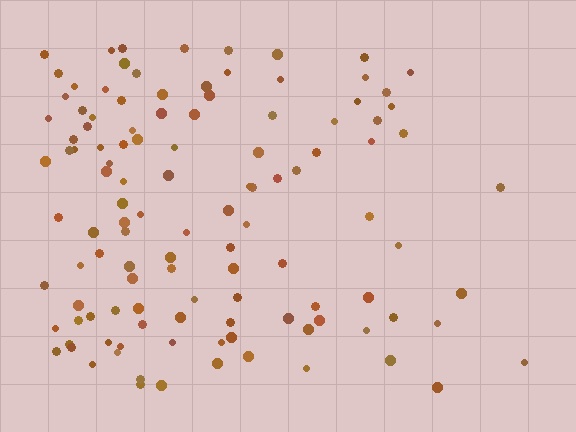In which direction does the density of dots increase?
From right to left, with the left side densest.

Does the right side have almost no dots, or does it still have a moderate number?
Still a moderate number, just noticeably fewer than the left.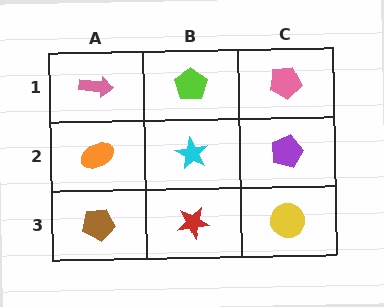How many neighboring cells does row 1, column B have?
3.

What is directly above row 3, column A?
An orange ellipse.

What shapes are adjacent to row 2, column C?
A pink pentagon (row 1, column C), a yellow circle (row 3, column C), a cyan star (row 2, column B).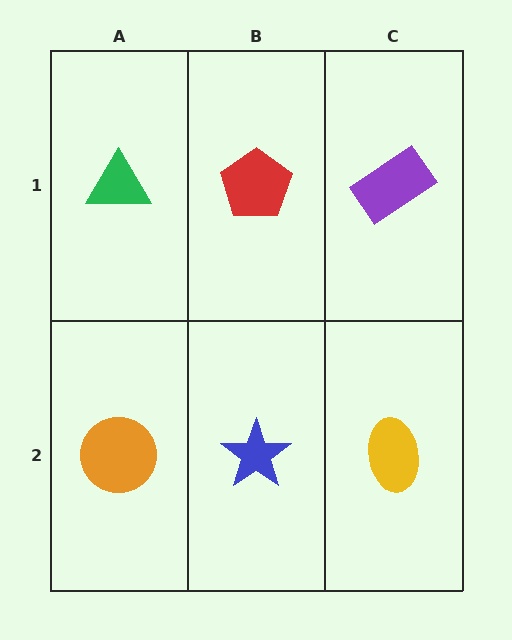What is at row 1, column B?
A red pentagon.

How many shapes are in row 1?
3 shapes.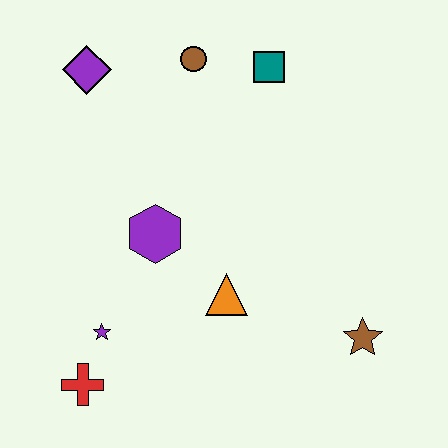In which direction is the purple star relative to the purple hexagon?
The purple star is below the purple hexagon.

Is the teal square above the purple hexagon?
Yes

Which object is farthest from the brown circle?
The red cross is farthest from the brown circle.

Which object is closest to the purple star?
The red cross is closest to the purple star.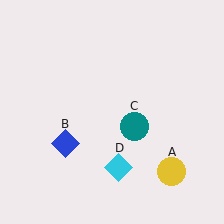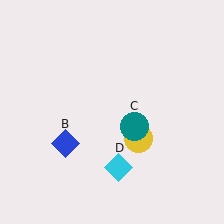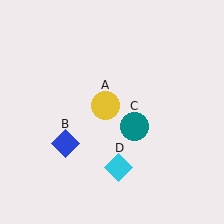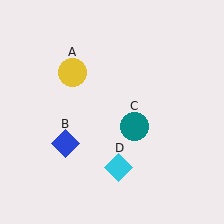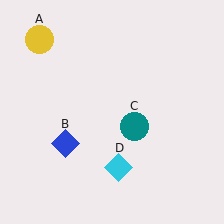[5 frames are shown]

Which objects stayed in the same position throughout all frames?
Blue diamond (object B) and teal circle (object C) and cyan diamond (object D) remained stationary.